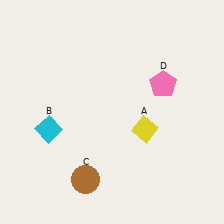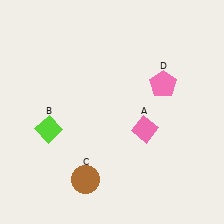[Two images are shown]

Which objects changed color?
A changed from yellow to pink. B changed from cyan to lime.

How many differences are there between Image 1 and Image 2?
There are 2 differences between the two images.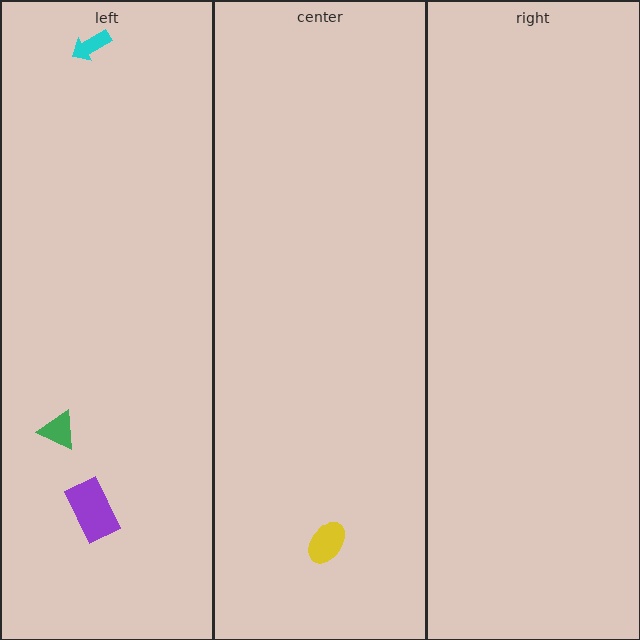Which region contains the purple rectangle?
The left region.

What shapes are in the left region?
The green triangle, the cyan arrow, the purple rectangle.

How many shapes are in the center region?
1.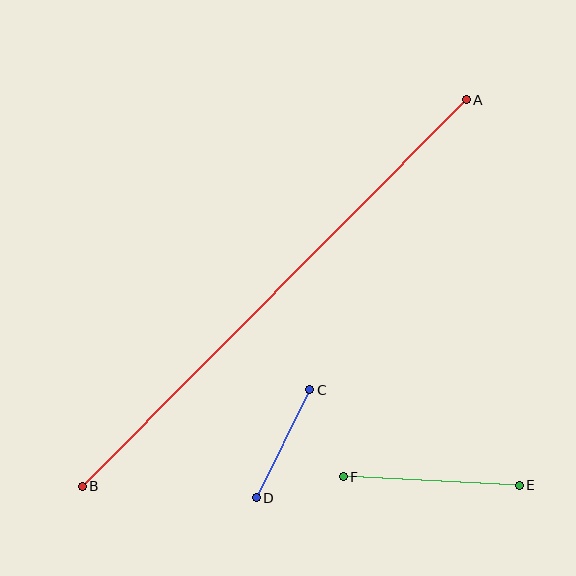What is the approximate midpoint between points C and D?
The midpoint is at approximately (283, 444) pixels.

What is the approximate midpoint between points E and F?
The midpoint is at approximately (431, 481) pixels.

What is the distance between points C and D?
The distance is approximately 120 pixels.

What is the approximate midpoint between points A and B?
The midpoint is at approximately (274, 293) pixels.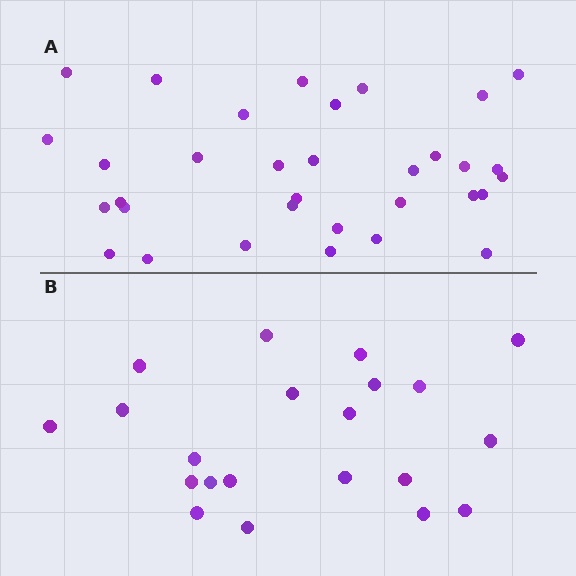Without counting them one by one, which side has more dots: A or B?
Region A (the top region) has more dots.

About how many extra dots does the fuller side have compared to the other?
Region A has roughly 12 or so more dots than region B.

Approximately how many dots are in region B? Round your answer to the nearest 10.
About 20 dots. (The exact count is 21, which rounds to 20.)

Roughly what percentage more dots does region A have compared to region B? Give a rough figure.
About 55% more.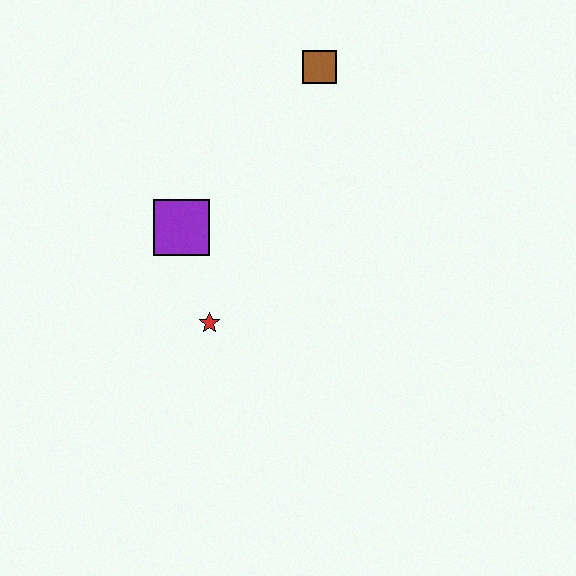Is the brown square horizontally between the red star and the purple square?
No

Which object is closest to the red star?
The purple square is closest to the red star.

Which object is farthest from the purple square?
The brown square is farthest from the purple square.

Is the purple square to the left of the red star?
Yes